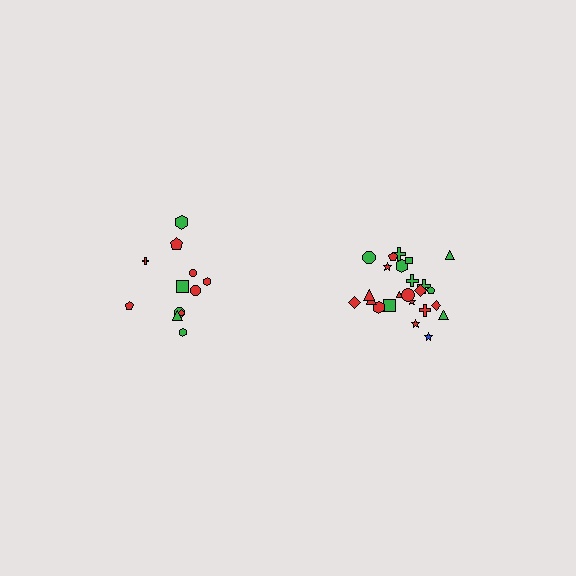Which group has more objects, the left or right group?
The right group.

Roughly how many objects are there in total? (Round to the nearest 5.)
Roughly 35 objects in total.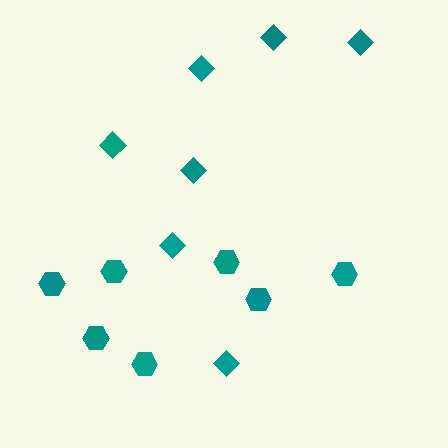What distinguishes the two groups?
There are 2 groups: one group of diamonds (7) and one group of hexagons (7).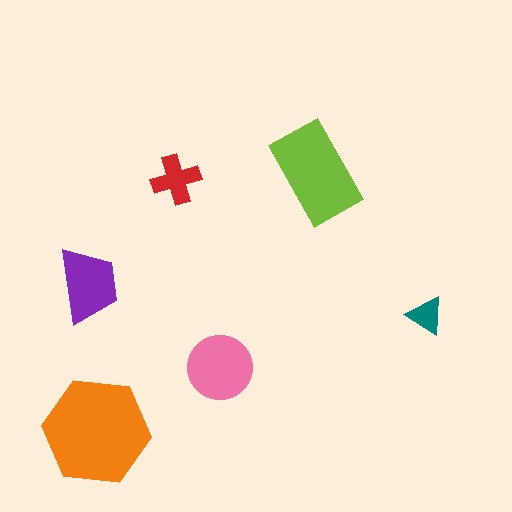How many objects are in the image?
There are 6 objects in the image.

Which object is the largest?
The orange hexagon.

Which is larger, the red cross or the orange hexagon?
The orange hexagon.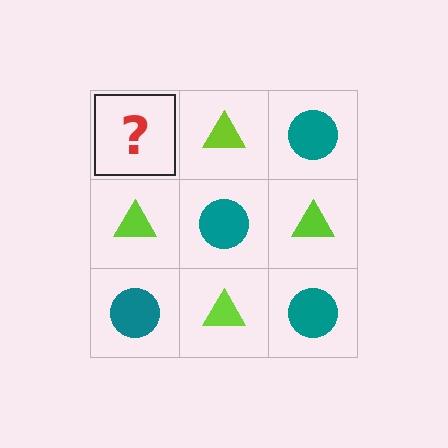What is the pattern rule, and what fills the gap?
The rule is that it alternates teal circle and lime triangle in a checkerboard pattern. The gap should be filled with a teal circle.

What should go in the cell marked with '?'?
The missing cell should contain a teal circle.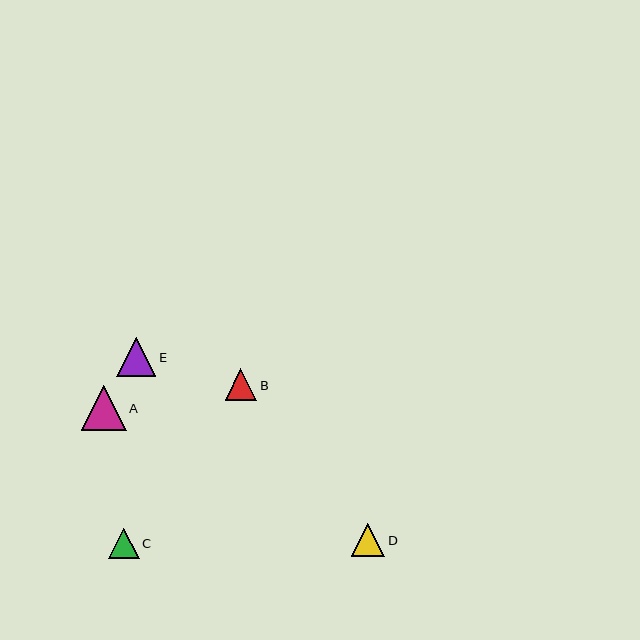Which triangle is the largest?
Triangle A is the largest with a size of approximately 45 pixels.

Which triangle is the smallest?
Triangle C is the smallest with a size of approximately 30 pixels.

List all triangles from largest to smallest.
From largest to smallest: A, E, D, B, C.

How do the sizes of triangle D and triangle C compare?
Triangle D and triangle C are approximately the same size.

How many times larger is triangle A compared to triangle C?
Triangle A is approximately 1.5 times the size of triangle C.